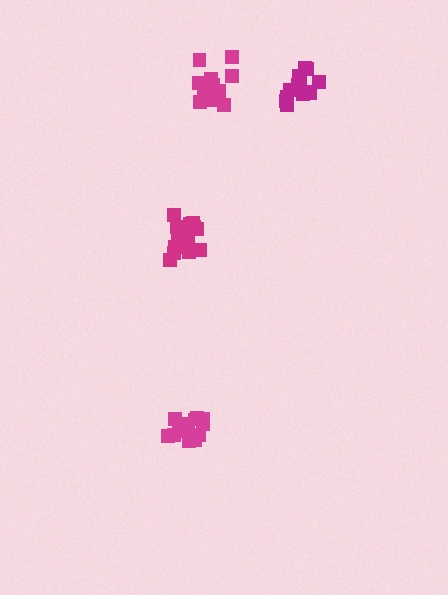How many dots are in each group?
Group 1: 13 dots, Group 2: 18 dots, Group 3: 14 dots, Group 4: 13 dots (58 total).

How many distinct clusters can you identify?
There are 4 distinct clusters.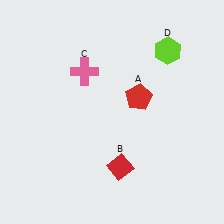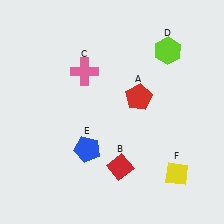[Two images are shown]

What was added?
A blue pentagon (E), a yellow diamond (F) were added in Image 2.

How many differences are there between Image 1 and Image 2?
There are 2 differences between the two images.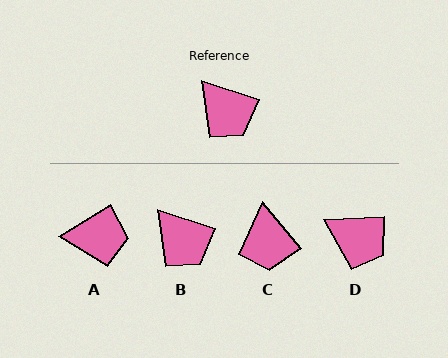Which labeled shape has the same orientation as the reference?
B.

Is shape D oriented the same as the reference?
No, it is off by about 21 degrees.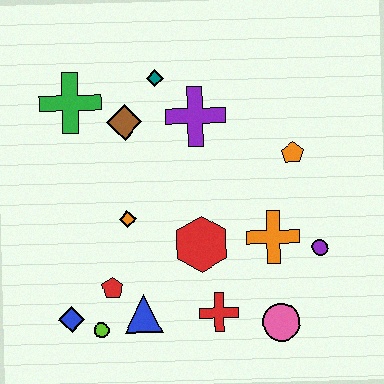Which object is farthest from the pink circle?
The green cross is farthest from the pink circle.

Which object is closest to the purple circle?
The orange cross is closest to the purple circle.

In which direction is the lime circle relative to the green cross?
The lime circle is below the green cross.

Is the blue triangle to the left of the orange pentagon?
Yes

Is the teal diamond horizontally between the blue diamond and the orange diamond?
No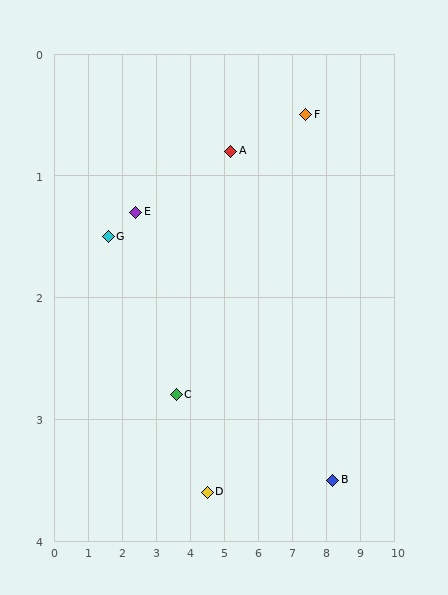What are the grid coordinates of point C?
Point C is at approximately (3.6, 2.8).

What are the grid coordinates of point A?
Point A is at approximately (5.2, 0.8).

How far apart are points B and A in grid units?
Points B and A are about 4.0 grid units apart.